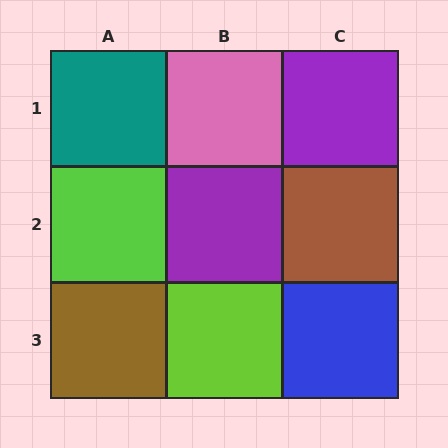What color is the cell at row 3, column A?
Brown.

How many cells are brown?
2 cells are brown.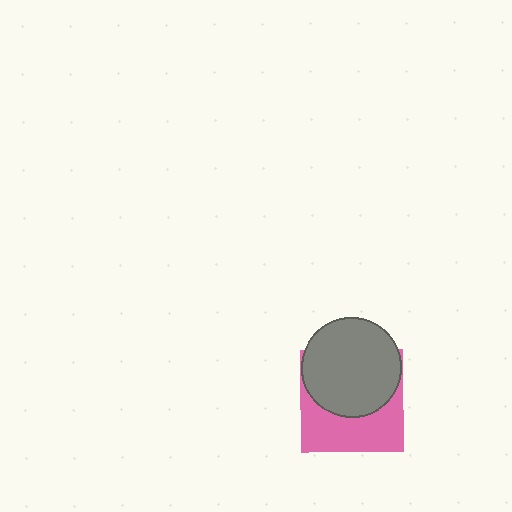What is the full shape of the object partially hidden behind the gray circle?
The partially hidden object is a pink square.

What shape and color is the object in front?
The object in front is a gray circle.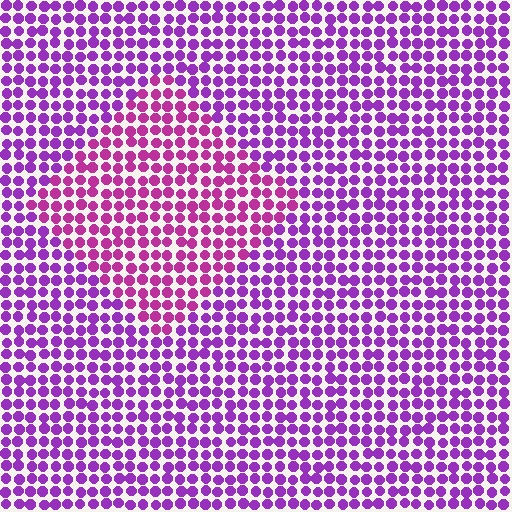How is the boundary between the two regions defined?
The boundary is defined purely by a slight shift in hue (about 30 degrees). Spacing, size, and orientation are identical on both sides.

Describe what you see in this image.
The image is filled with small purple elements in a uniform arrangement. A diamond-shaped region is visible where the elements are tinted to a slightly different hue, forming a subtle color boundary.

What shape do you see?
I see a diamond.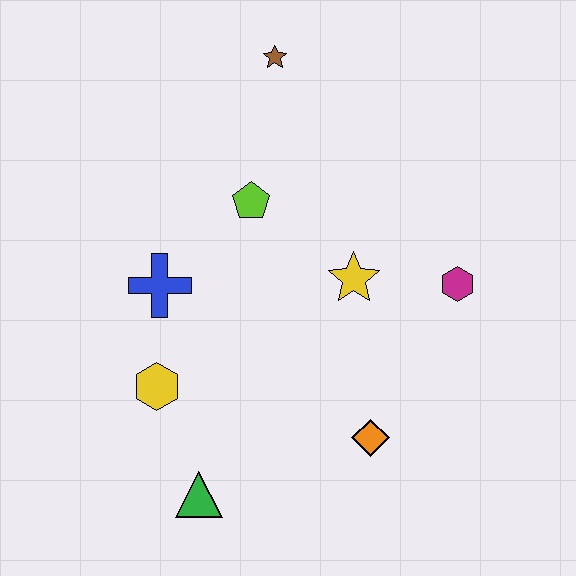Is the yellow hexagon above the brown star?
No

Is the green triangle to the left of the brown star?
Yes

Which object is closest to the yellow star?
The magenta hexagon is closest to the yellow star.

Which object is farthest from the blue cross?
The magenta hexagon is farthest from the blue cross.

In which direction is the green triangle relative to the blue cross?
The green triangle is below the blue cross.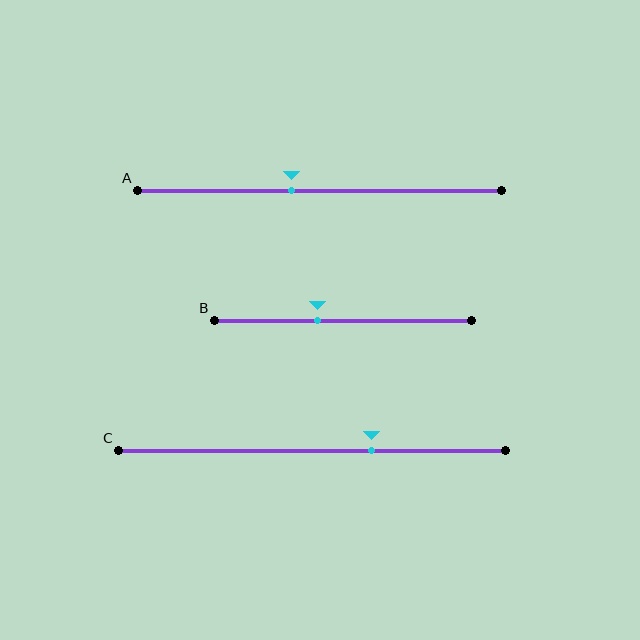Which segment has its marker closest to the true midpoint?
Segment A has its marker closest to the true midpoint.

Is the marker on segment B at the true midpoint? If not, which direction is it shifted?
No, the marker on segment B is shifted to the left by about 10% of the segment length.